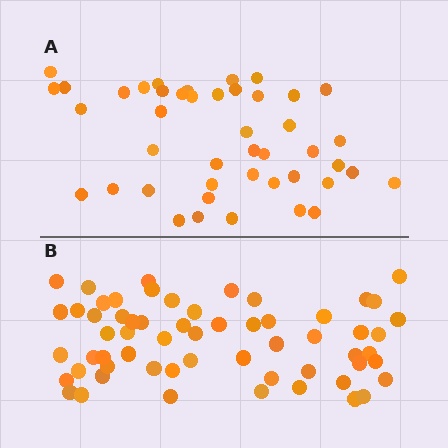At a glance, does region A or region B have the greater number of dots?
Region B (the bottom region) has more dots.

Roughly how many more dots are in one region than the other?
Region B has approximately 15 more dots than region A.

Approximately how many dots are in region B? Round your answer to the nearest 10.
About 60 dots.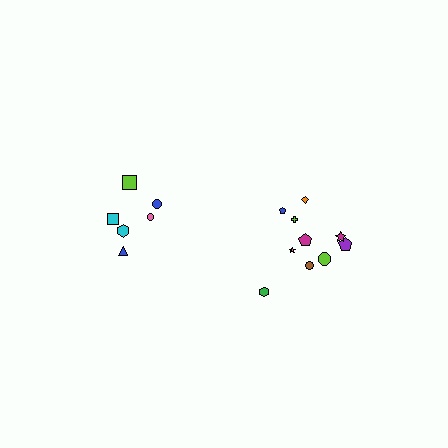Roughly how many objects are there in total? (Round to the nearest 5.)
Roughly 15 objects in total.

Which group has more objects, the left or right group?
The right group.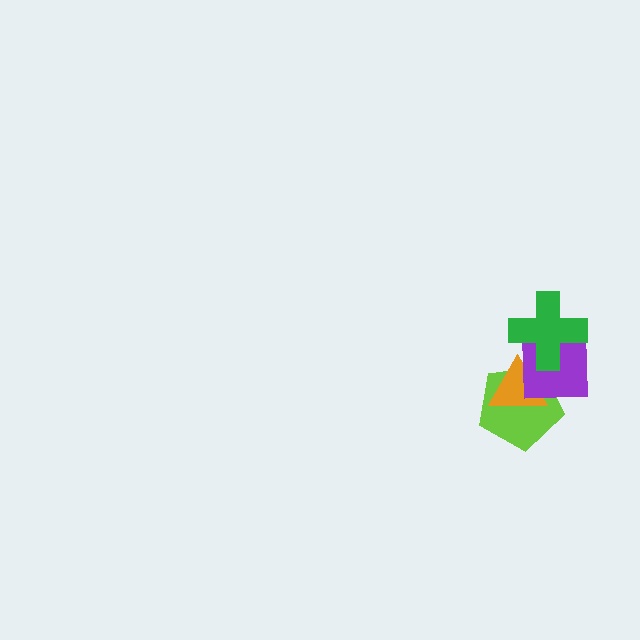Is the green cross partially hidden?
No, no other shape covers it.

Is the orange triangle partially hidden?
Yes, it is partially covered by another shape.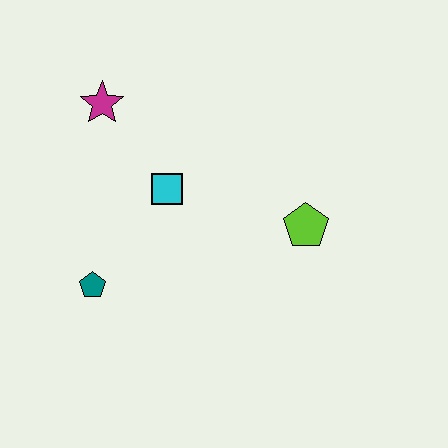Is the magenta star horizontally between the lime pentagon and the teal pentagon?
Yes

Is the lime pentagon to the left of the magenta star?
No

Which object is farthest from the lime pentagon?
The magenta star is farthest from the lime pentagon.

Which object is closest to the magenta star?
The cyan square is closest to the magenta star.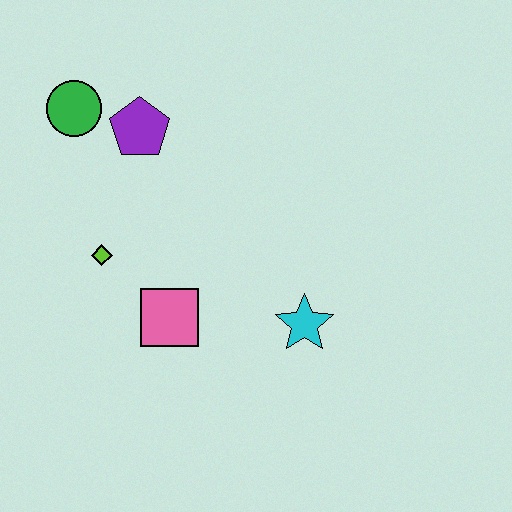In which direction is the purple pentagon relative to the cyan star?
The purple pentagon is above the cyan star.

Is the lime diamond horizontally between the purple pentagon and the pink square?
No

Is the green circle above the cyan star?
Yes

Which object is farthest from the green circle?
The cyan star is farthest from the green circle.